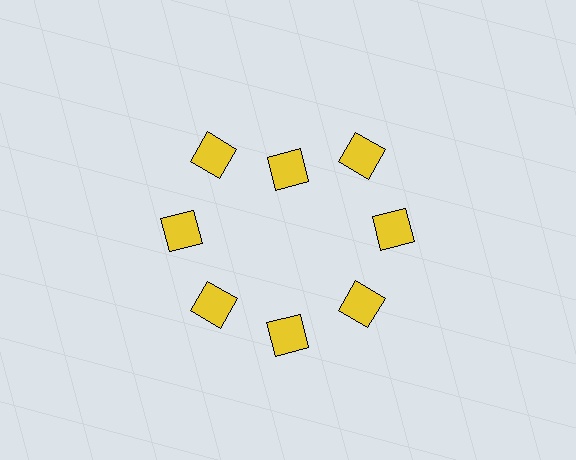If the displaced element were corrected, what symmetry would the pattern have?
It would have 8-fold rotational symmetry — the pattern would map onto itself every 45 degrees.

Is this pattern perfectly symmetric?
No. The 8 yellow diamonds are arranged in a ring, but one element near the 12 o'clock position is pulled inward toward the center, breaking the 8-fold rotational symmetry.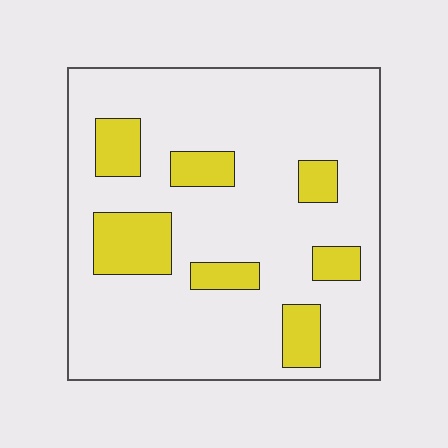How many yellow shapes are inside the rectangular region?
7.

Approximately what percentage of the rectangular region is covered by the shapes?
Approximately 20%.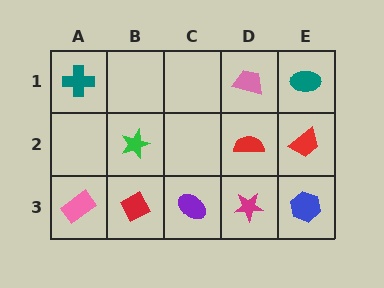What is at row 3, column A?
A pink rectangle.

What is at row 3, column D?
A magenta star.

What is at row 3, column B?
A red diamond.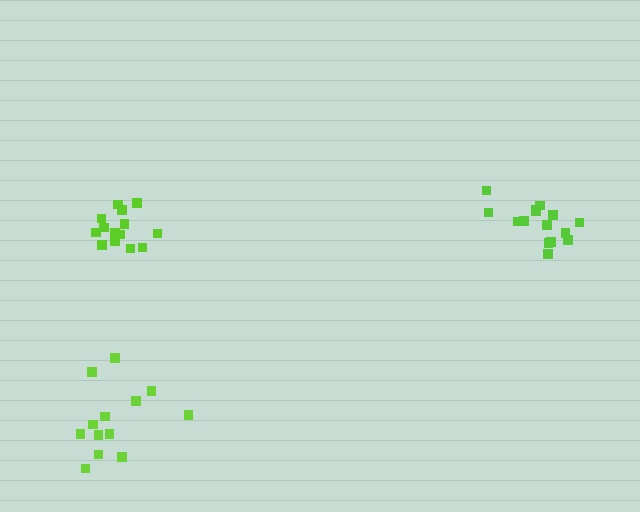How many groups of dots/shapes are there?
There are 3 groups.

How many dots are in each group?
Group 1: 16 dots, Group 2: 15 dots, Group 3: 13 dots (44 total).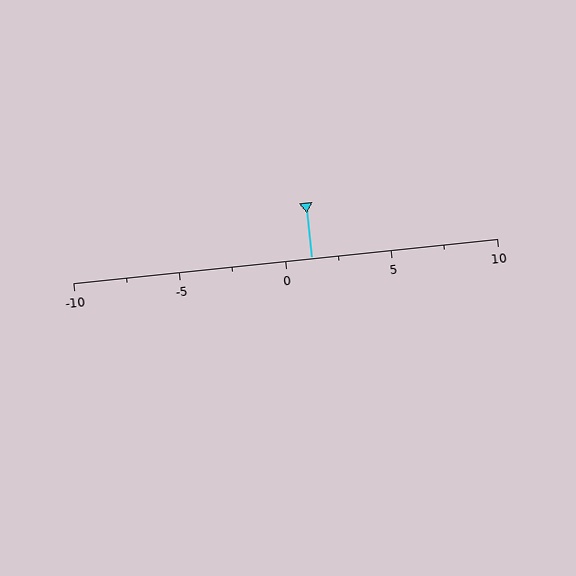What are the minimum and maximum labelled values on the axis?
The axis runs from -10 to 10.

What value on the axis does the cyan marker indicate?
The marker indicates approximately 1.2.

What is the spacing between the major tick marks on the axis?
The major ticks are spaced 5 apart.